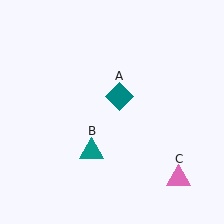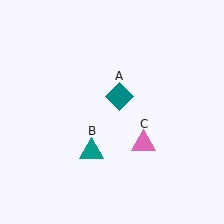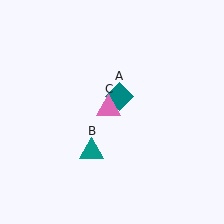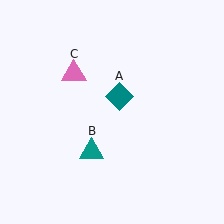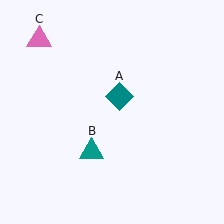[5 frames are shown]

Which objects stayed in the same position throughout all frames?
Teal diamond (object A) and teal triangle (object B) remained stationary.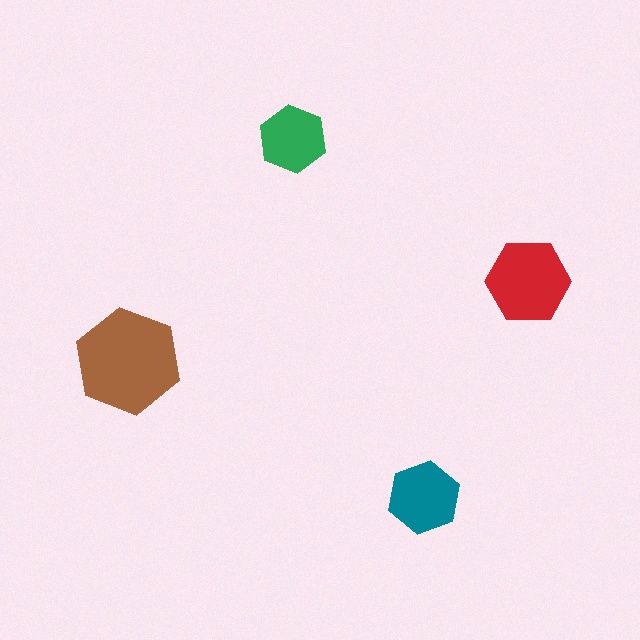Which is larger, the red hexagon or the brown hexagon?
The brown one.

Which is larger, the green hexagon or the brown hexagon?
The brown one.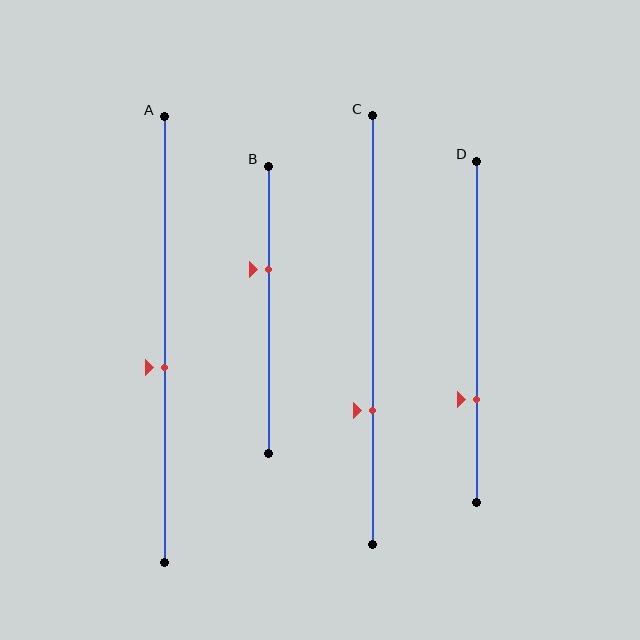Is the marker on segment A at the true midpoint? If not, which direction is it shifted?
No, the marker on segment A is shifted downward by about 6% of the segment length.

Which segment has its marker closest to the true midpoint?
Segment A has its marker closest to the true midpoint.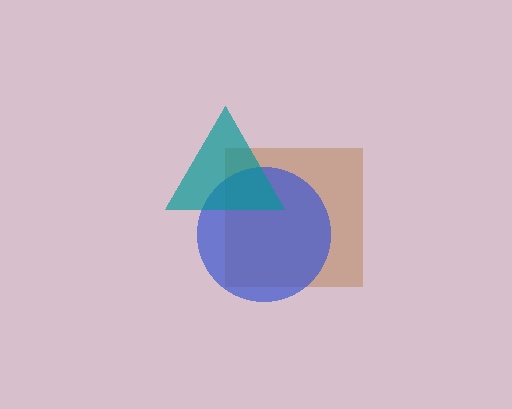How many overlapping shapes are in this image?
There are 3 overlapping shapes in the image.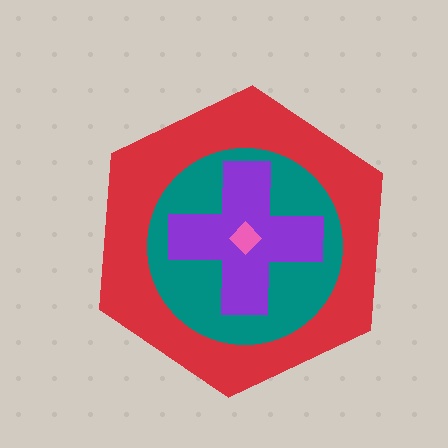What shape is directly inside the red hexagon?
The teal circle.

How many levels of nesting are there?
4.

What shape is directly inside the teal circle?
The purple cross.